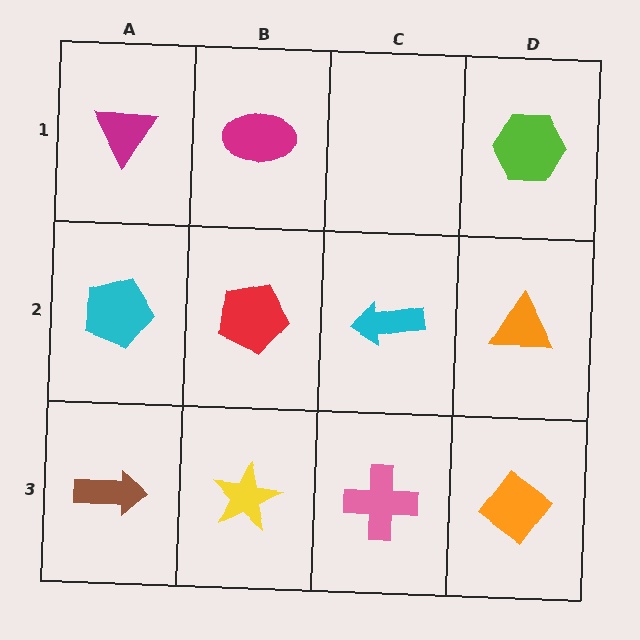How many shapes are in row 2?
4 shapes.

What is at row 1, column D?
A lime hexagon.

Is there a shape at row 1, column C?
No, that cell is empty.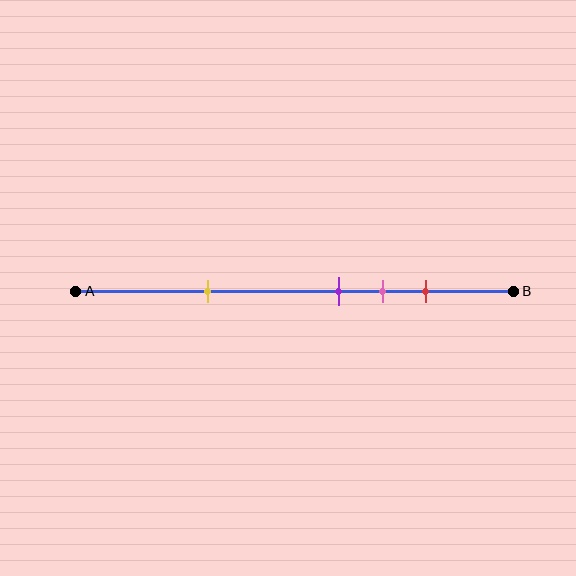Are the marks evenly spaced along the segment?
No, the marks are not evenly spaced.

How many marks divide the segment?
There are 4 marks dividing the segment.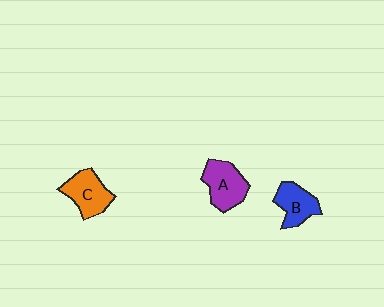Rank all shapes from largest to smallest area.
From largest to smallest: A (purple), C (orange), B (blue).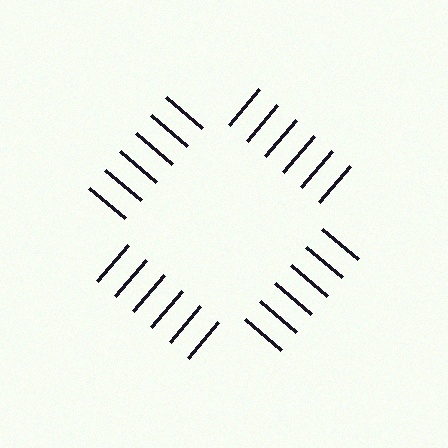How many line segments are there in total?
24 — 6 along each of the 4 edges.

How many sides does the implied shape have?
4 sides — the line-ends trace a square.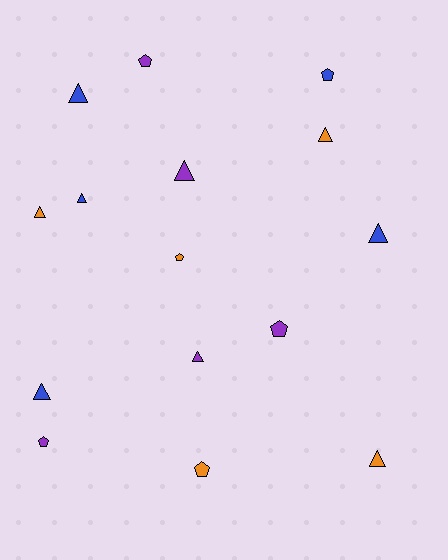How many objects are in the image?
There are 15 objects.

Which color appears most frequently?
Purple, with 5 objects.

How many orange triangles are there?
There are 3 orange triangles.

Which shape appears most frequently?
Triangle, with 9 objects.